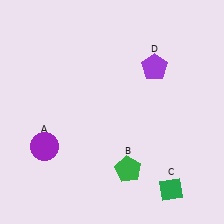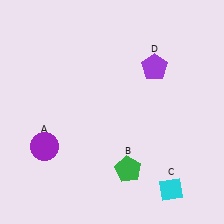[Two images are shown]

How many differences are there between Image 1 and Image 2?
There is 1 difference between the two images.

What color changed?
The diamond (C) changed from green in Image 1 to cyan in Image 2.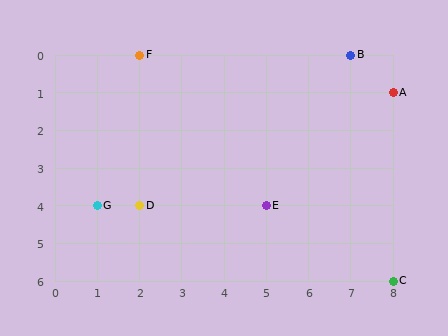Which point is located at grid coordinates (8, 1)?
Point A is at (8, 1).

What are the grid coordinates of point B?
Point B is at grid coordinates (7, 0).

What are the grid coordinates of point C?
Point C is at grid coordinates (8, 6).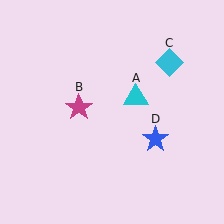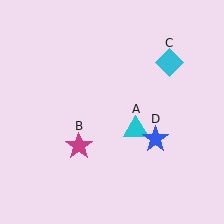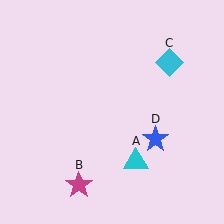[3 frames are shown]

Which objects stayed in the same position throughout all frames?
Cyan diamond (object C) and blue star (object D) remained stationary.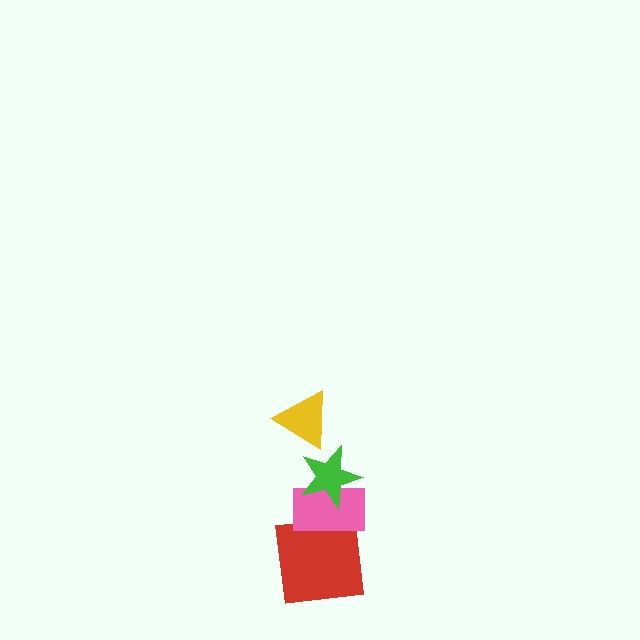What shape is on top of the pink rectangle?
The green star is on top of the pink rectangle.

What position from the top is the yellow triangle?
The yellow triangle is 1st from the top.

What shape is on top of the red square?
The pink rectangle is on top of the red square.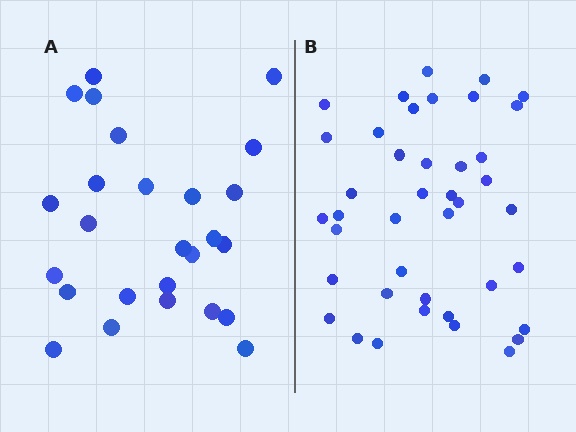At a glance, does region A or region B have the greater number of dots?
Region B (the right region) has more dots.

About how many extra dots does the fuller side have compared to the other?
Region B has approximately 15 more dots than region A.